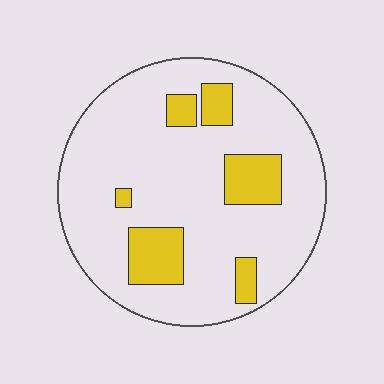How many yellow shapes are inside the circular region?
6.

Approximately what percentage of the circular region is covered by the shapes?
Approximately 15%.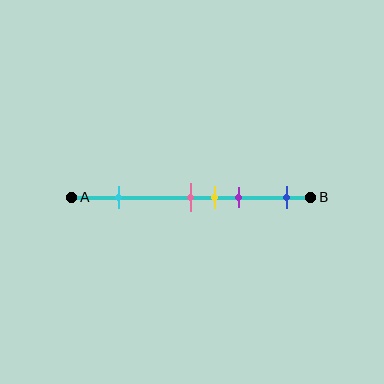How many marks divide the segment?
There are 5 marks dividing the segment.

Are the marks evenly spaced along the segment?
No, the marks are not evenly spaced.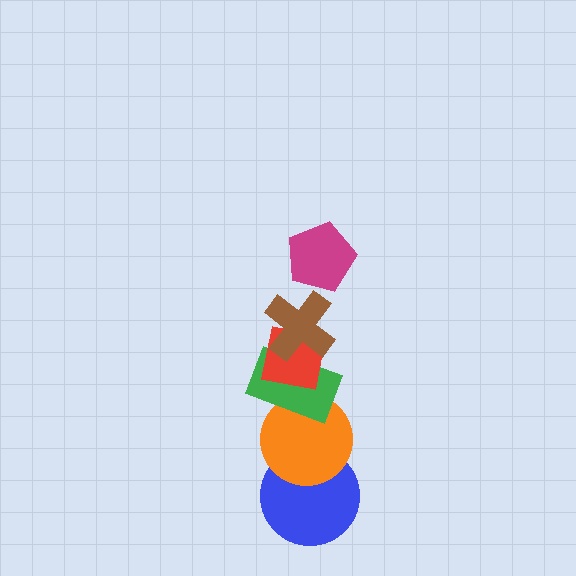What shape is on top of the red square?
The brown cross is on top of the red square.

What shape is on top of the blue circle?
The orange circle is on top of the blue circle.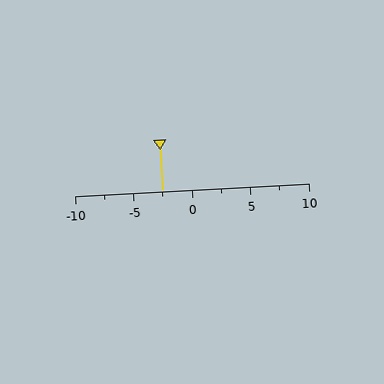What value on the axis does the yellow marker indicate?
The marker indicates approximately -2.5.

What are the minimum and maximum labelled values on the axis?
The axis runs from -10 to 10.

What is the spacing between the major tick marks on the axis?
The major ticks are spaced 5 apart.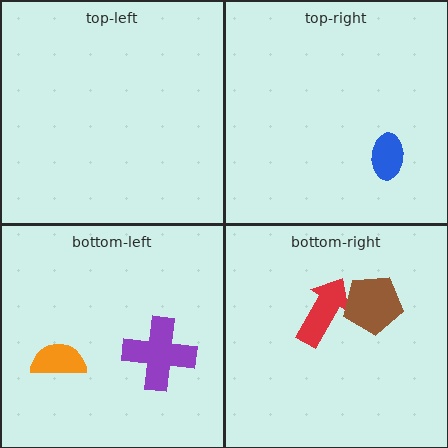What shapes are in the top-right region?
The blue ellipse.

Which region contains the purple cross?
The bottom-left region.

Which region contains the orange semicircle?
The bottom-left region.